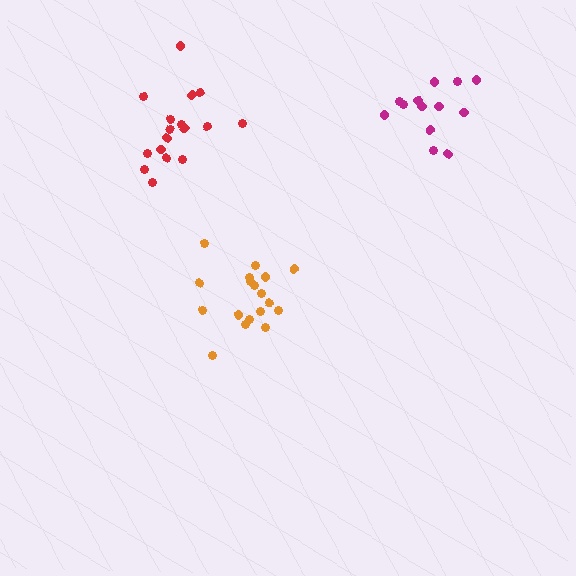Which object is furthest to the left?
The red cluster is leftmost.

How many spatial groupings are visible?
There are 3 spatial groupings.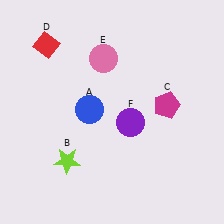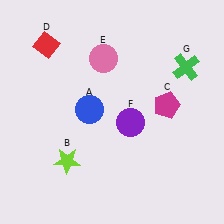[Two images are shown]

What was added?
A green cross (G) was added in Image 2.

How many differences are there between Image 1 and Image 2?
There is 1 difference between the two images.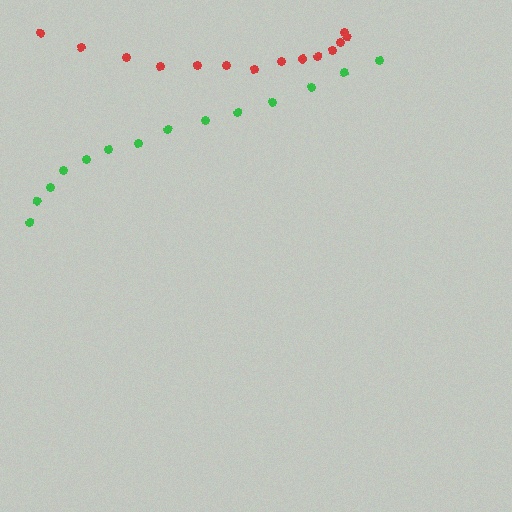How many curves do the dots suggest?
There are 2 distinct paths.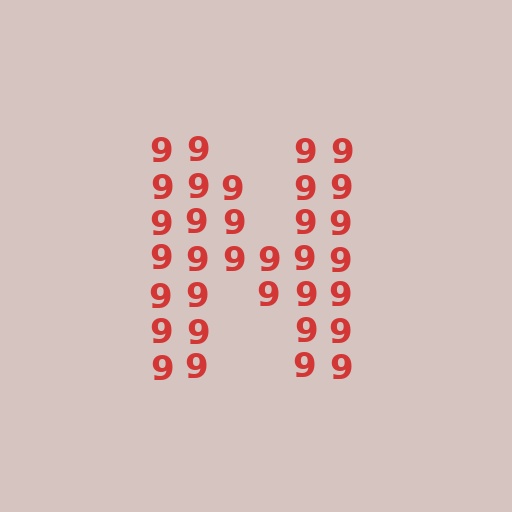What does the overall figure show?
The overall figure shows the letter N.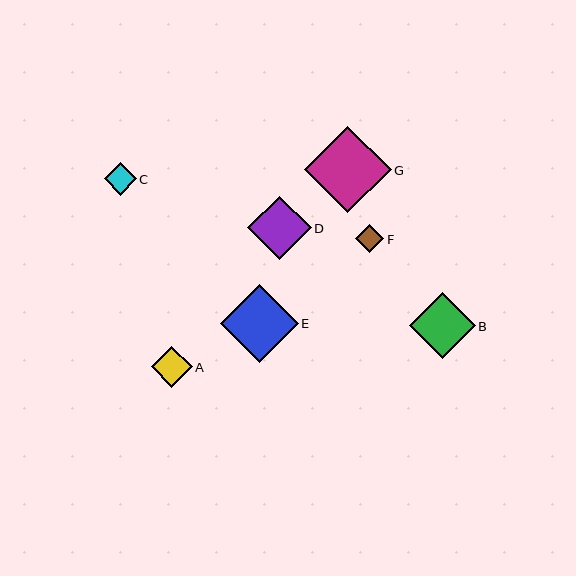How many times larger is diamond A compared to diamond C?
Diamond A is approximately 1.3 times the size of diamond C.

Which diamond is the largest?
Diamond G is the largest with a size of approximately 86 pixels.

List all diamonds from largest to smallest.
From largest to smallest: G, E, B, D, A, C, F.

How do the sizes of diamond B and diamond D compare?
Diamond B and diamond D are approximately the same size.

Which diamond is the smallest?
Diamond F is the smallest with a size of approximately 28 pixels.